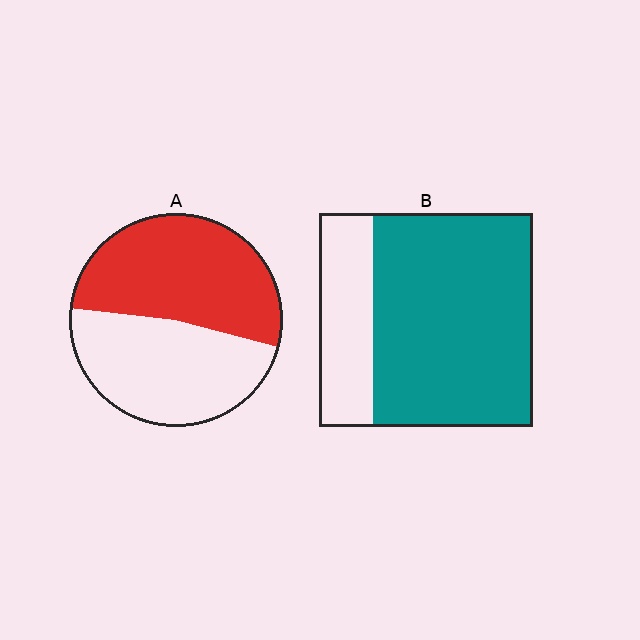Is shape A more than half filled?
Roughly half.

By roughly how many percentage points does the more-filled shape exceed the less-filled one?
By roughly 20 percentage points (B over A).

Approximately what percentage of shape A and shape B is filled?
A is approximately 50% and B is approximately 75%.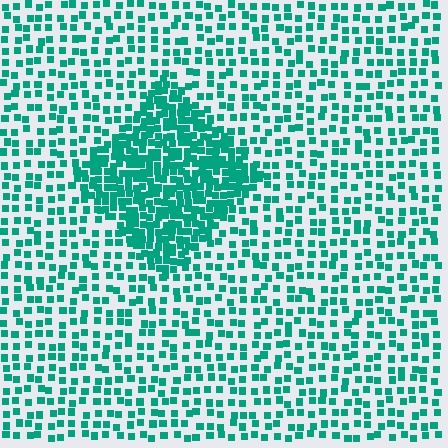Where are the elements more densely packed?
The elements are more densely packed inside the diamond boundary.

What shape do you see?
I see a diamond.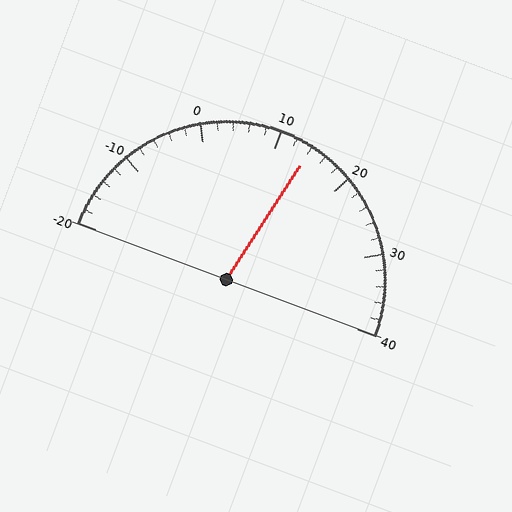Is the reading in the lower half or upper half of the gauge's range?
The reading is in the upper half of the range (-20 to 40).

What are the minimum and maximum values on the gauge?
The gauge ranges from -20 to 40.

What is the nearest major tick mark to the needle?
The nearest major tick mark is 10.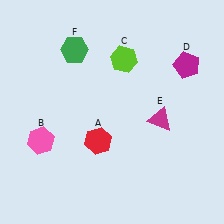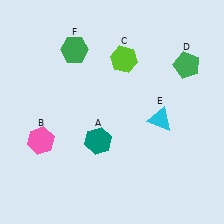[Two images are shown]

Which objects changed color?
A changed from red to teal. D changed from magenta to green. E changed from magenta to cyan.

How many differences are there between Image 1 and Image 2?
There are 3 differences between the two images.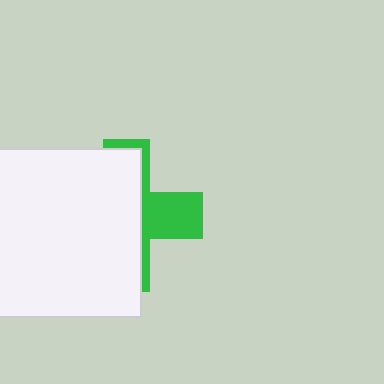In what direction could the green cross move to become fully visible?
The green cross could move right. That would shift it out from behind the white square entirely.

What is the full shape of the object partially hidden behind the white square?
The partially hidden object is a green cross.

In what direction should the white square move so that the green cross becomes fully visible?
The white square should move left. That is the shortest direction to clear the overlap and leave the green cross fully visible.